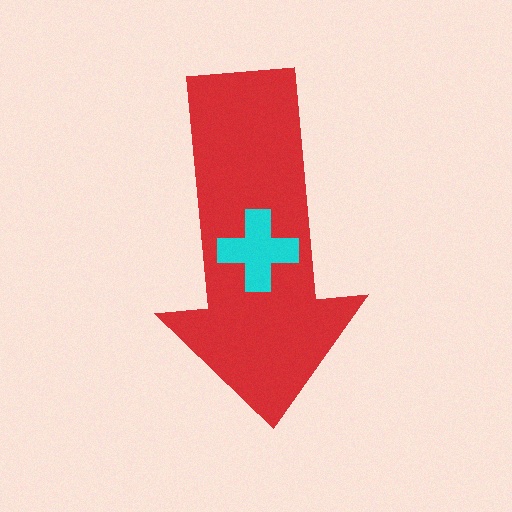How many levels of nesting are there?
2.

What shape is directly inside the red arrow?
The cyan cross.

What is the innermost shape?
The cyan cross.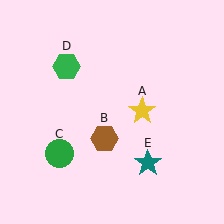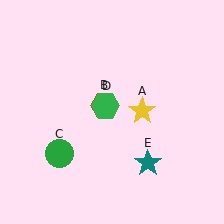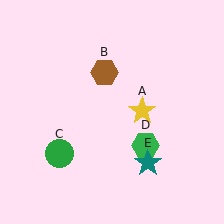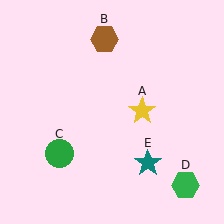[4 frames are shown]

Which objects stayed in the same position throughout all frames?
Yellow star (object A) and green circle (object C) and teal star (object E) remained stationary.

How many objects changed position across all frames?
2 objects changed position: brown hexagon (object B), green hexagon (object D).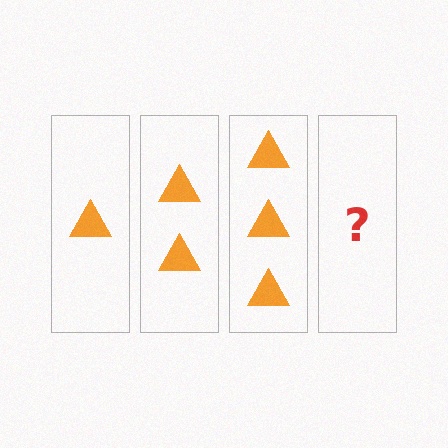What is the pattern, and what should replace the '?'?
The pattern is that each step adds one more triangle. The '?' should be 4 triangles.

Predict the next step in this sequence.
The next step is 4 triangles.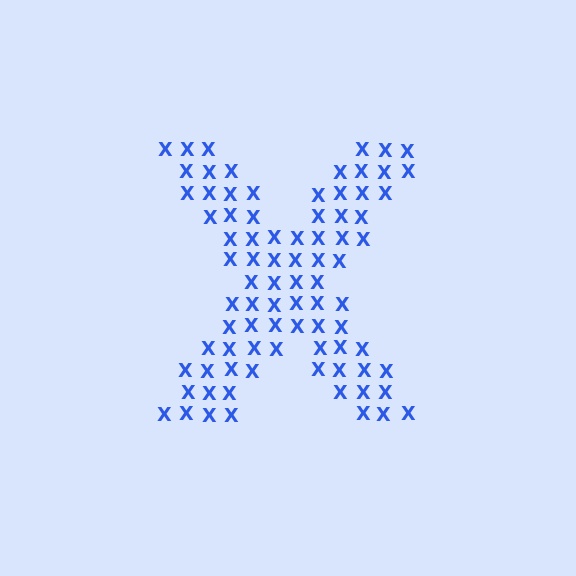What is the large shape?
The large shape is the letter X.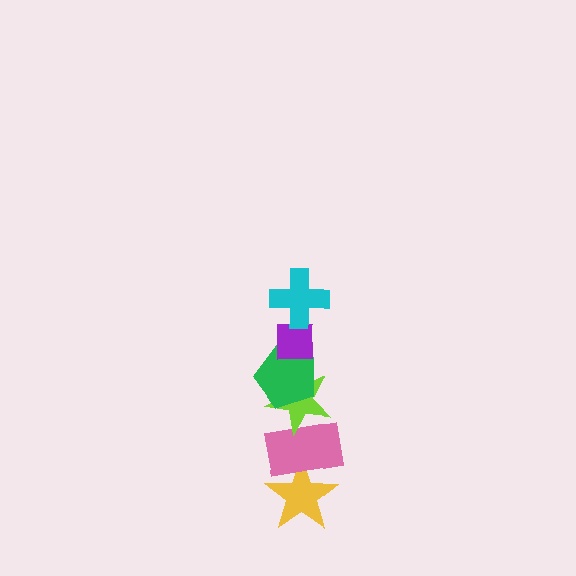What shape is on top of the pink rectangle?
The lime star is on top of the pink rectangle.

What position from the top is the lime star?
The lime star is 4th from the top.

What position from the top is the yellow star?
The yellow star is 6th from the top.